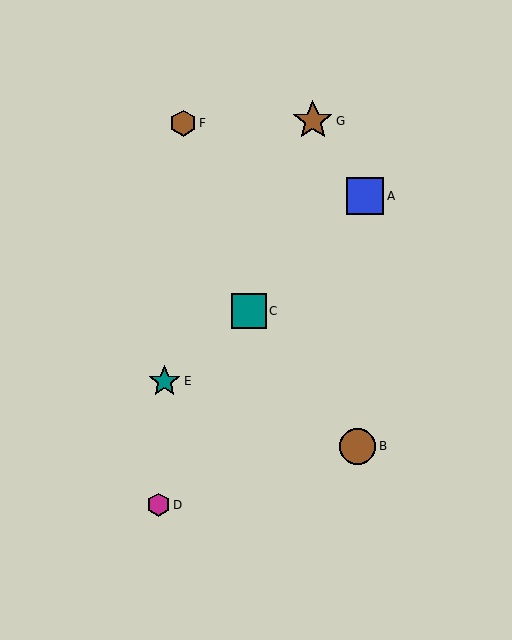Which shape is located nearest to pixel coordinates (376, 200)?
The blue square (labeled A) at (365, 196) is nearest to that location.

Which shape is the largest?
The brown star (labeled G) is the largest.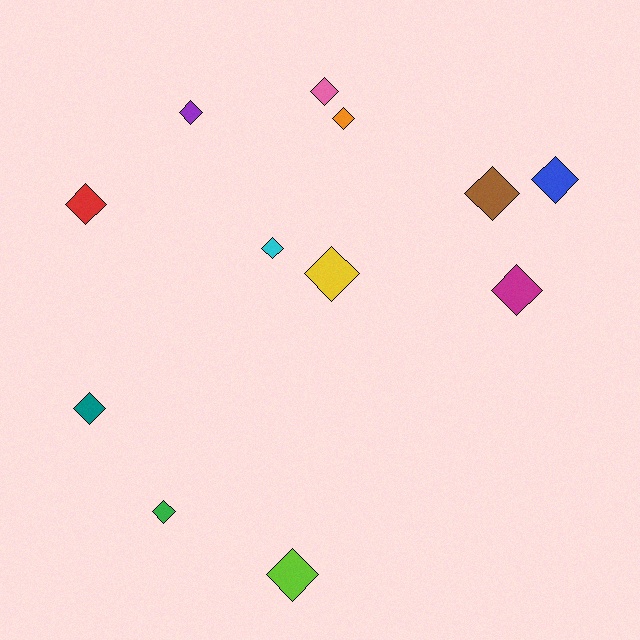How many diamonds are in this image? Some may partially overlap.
There are 12 diamonds.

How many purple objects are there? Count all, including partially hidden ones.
There is 1 purple object.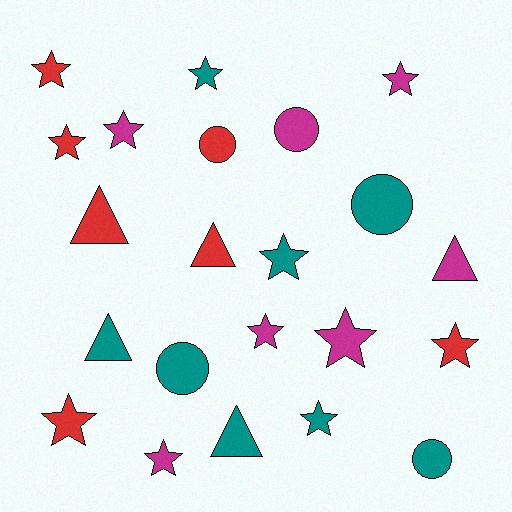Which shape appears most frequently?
Star, with 12 objects.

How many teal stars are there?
There are 3 teal stars.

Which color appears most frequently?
Teal, with 8 objects.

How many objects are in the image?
There are 22 objects.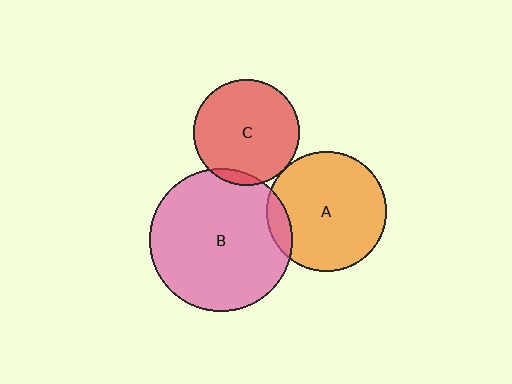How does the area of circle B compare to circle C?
Approximately 1.8 times.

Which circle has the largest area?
Circle B (pink).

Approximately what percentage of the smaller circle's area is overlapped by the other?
Approximately 10%.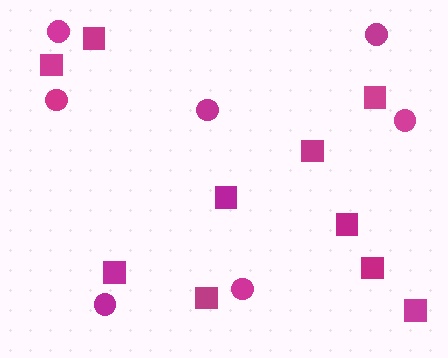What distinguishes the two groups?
There are 2 groups: one group of circles (7) and one group of squares (10).